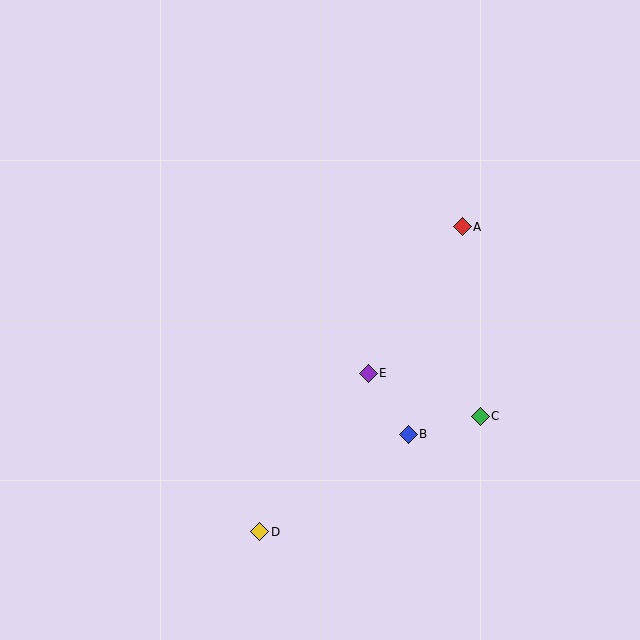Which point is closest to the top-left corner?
Point A is closest to the top-left corner.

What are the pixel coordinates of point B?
Point B is at (408, 434).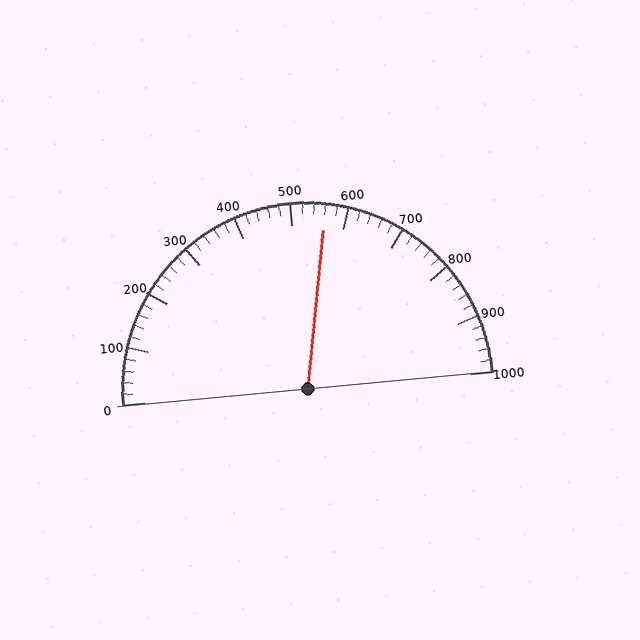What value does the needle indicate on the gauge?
The needle indicates approximately 560.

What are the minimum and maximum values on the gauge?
The gauge ranges from 0 to 1000.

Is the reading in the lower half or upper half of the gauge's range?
The reading is in the upper half of the range (0 to 1000).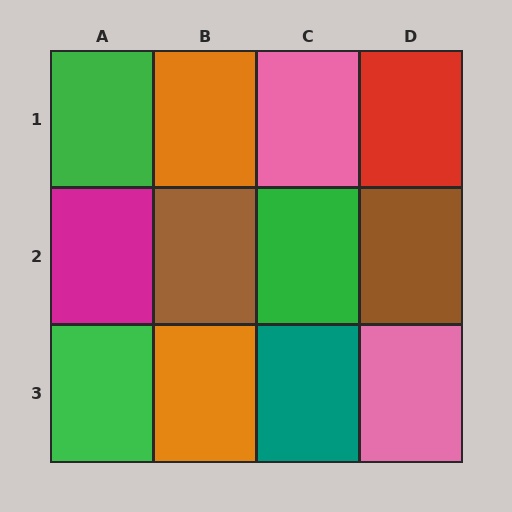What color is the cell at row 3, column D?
Pink.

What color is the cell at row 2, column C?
Green.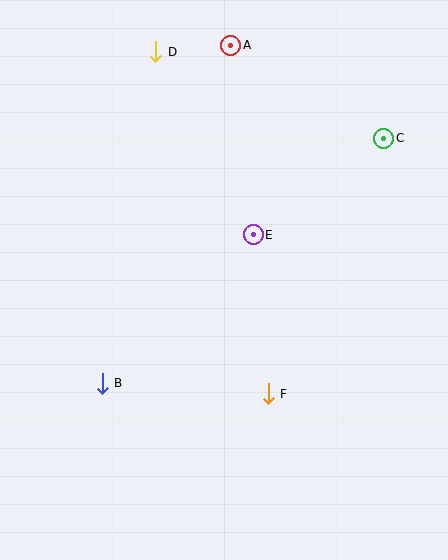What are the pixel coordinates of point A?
Point A is at (231, 45).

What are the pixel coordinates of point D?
Point D is at (156, 52).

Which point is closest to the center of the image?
Point E at (253, 235) is closest to the center.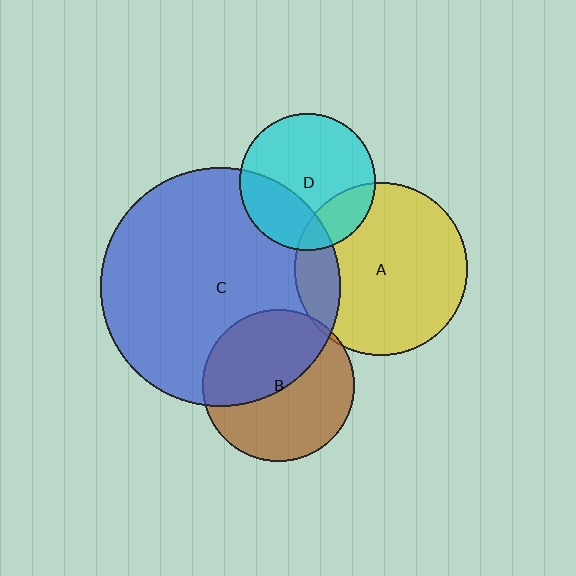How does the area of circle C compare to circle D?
Approximately 3.1 times.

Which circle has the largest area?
Circle C (blue).